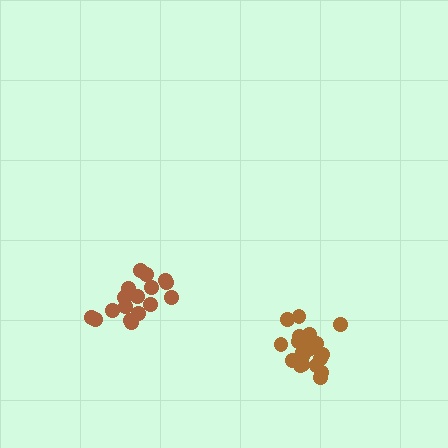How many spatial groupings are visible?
There are 2 spatial groupings.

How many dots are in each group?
Group 1: 17 dots, Group 2: 21 dots (38 total).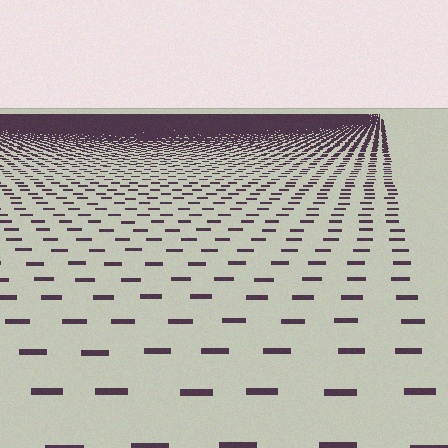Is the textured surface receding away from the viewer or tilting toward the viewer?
The surface is receding away from the viewer. Texture elements get smaller and denser toward the top.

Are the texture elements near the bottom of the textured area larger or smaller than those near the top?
Larger. Near the bottom, elements are closer to the viewer and appear at a bigger on-screen size.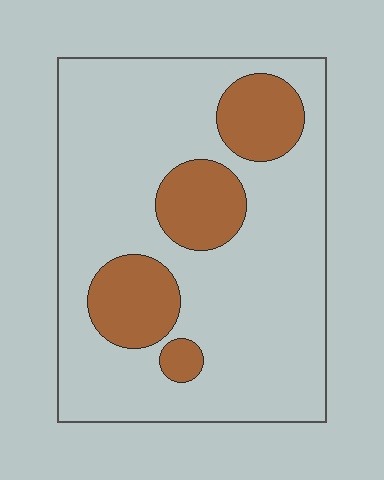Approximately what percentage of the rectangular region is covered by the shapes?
Approximately 20%.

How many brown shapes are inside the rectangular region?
4.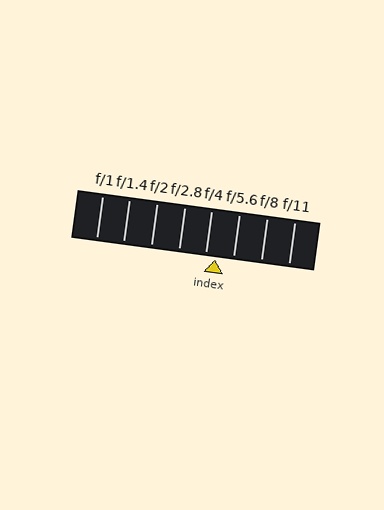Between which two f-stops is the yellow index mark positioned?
The index mark is between f/4 and f/5.6.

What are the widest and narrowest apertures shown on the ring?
The widest aperture shown is f/1 and the narrowest is f/11.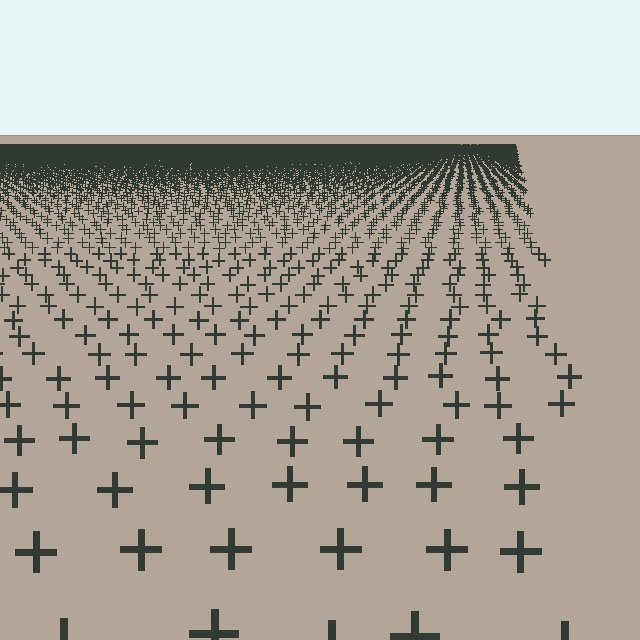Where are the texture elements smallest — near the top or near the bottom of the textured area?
Near the top.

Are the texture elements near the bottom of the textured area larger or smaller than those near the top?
Larger. Near the bottom, elements are closer to the viewer and appear at a bigger on-screen size.